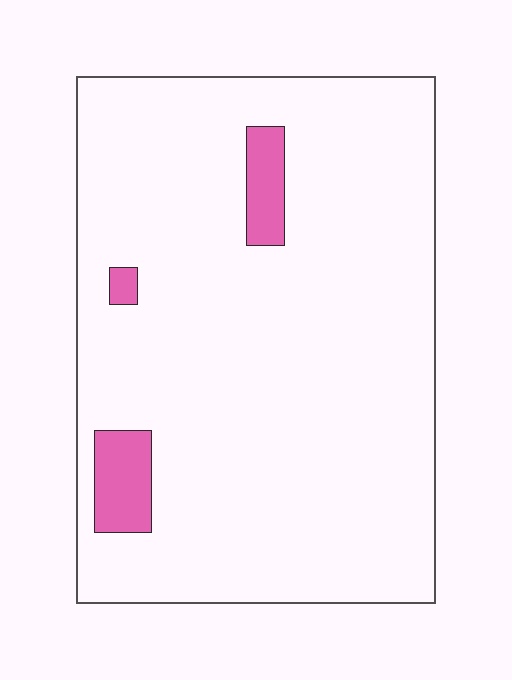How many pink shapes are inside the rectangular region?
3.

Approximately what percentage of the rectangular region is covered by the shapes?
Approximately 5%.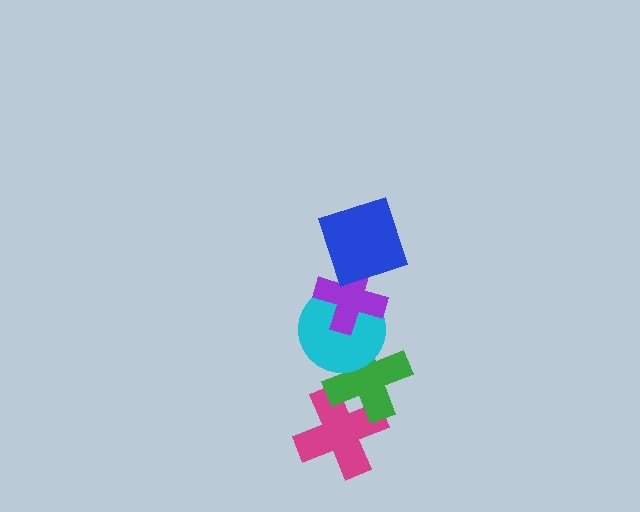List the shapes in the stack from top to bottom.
From top to bottom: the blue square, the purple cross, the cyan circle, the green cross, the magenta cross.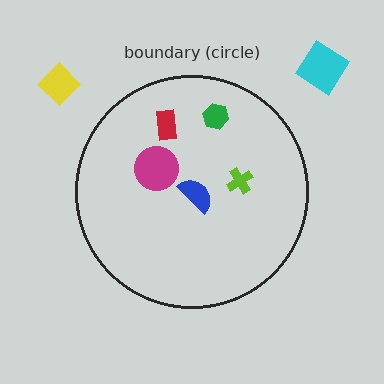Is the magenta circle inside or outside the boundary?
Inside.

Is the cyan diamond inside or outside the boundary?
Outside.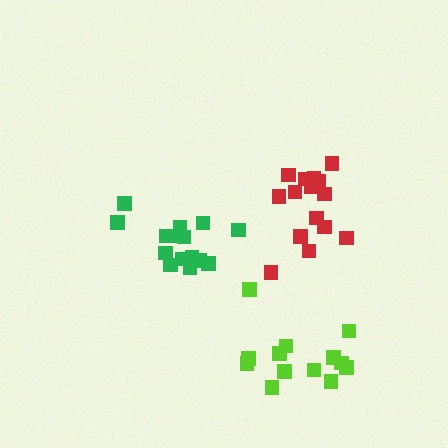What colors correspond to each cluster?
The clusters are colored: lime, green, red.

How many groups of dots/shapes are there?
There are 3 groups.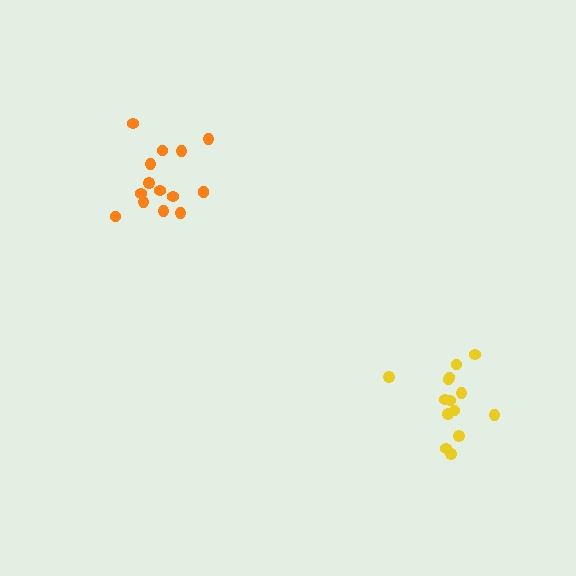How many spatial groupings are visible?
There are 2 spatial groupings.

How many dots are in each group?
Group 1: 15 dots, Group 2: 14 dots (29 total).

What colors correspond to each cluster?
The clusters are colored: orange, yellow.